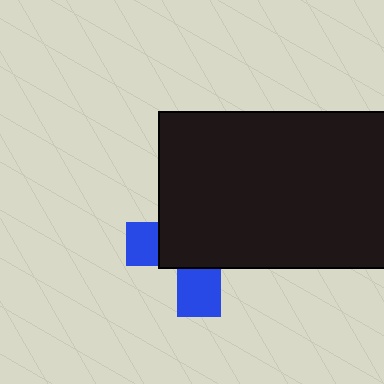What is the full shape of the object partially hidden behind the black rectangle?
The partially hidden object is a blue cross.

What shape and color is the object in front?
The object in front is a black rectangle.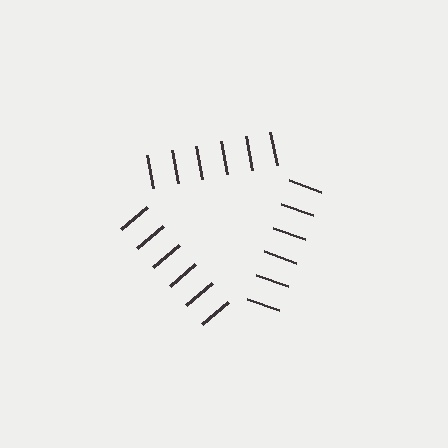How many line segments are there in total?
18 — 6 along each of the 3 edges.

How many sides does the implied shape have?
3 sides — the line-ends trace a triangle.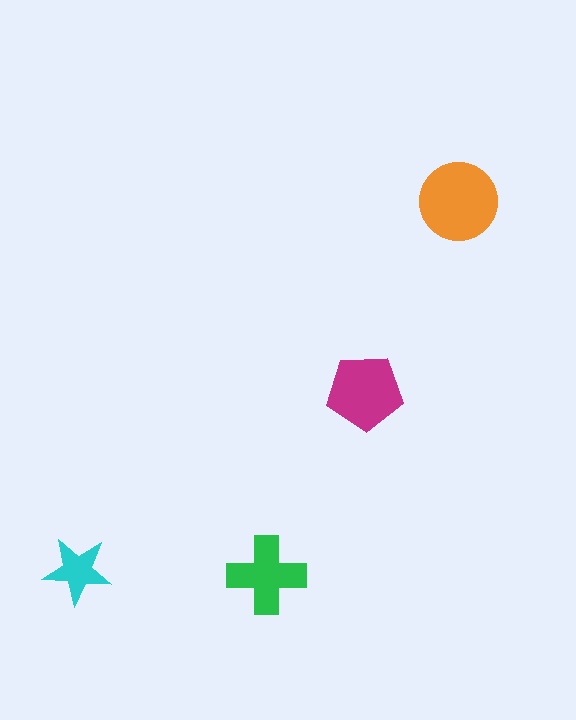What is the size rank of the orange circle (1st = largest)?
1st.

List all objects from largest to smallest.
The orange circle, the magenta pentagon, the green cross, the cyan star.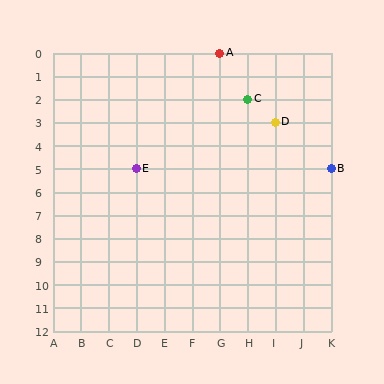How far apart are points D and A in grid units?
Points D and A are 2 columns and 3 rows apart (about 3.6 grid units diagonally).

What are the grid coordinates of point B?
Point B is at grid coordinates (K, 5).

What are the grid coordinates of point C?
Point C is at grid coordinates (H, 2).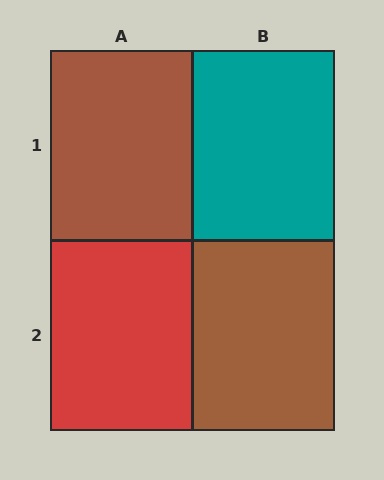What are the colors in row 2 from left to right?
Red, brown.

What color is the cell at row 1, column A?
Brown.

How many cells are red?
1 cell is red.